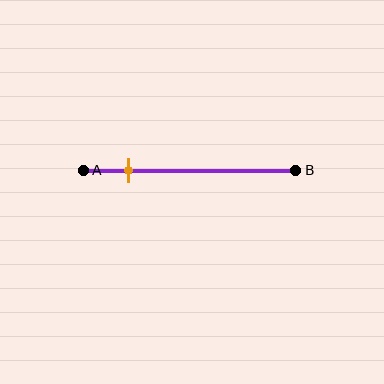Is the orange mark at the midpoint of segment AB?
No, the mark is at about 20% from A, not at the 50% midpoint.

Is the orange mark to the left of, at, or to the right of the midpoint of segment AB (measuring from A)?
The orange mark is to the left of the midpoint of segment AB.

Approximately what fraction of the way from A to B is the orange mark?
The orange mark is approximately 20% of the way from A to B.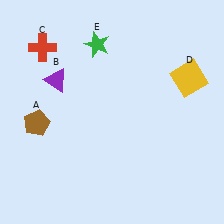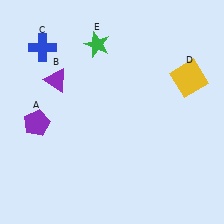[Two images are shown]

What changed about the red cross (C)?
In Image 1, C is red. In Image 2, it changed to blue.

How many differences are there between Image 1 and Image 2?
There are 2 differences between the two images.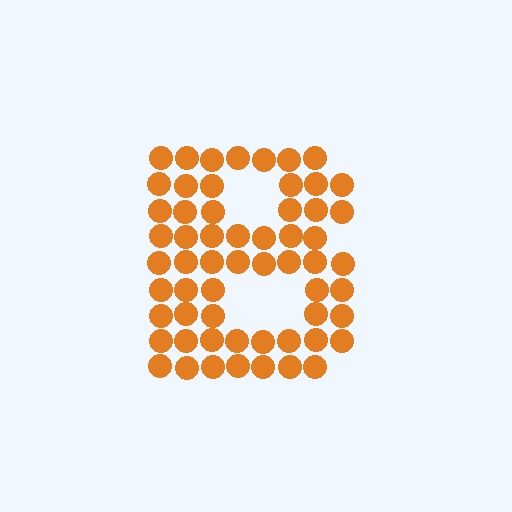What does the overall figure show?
The overall figure shows the letter B.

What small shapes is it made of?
It is made of small circles.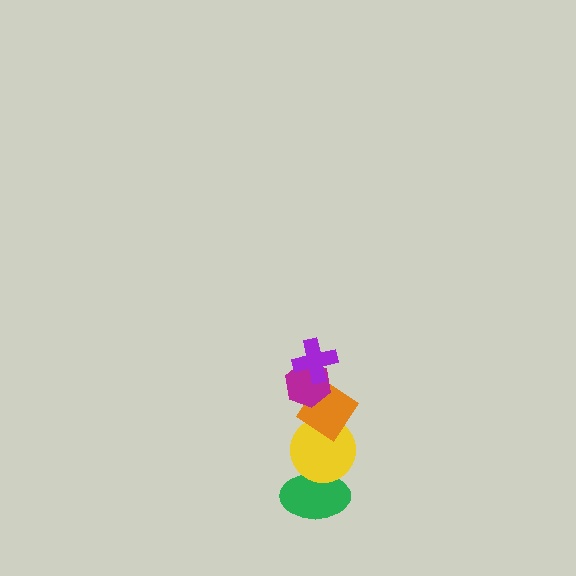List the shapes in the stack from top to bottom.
From top to bottom: the purple cross, the magenta hexagon, the orange diamond, the yellow circle, the green ellipse.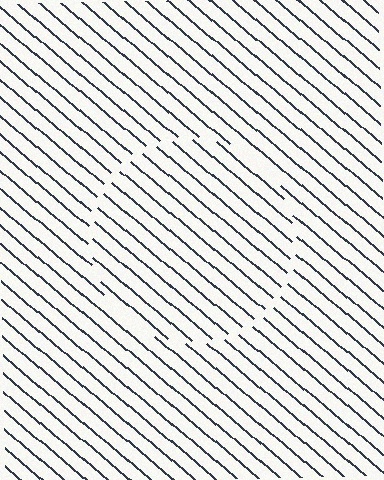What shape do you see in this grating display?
An illusory circle. The interior of the shape contains the same grating, shifted by half a period — the contour is defined by the phase discontinuity where line-ends from the inner and outer gratings abut.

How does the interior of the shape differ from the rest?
The interior of the shape contains the same grating, shifted by half a period — the contour is defined by the phase discontinuity where line-ends from the inner and outer gratings abut.